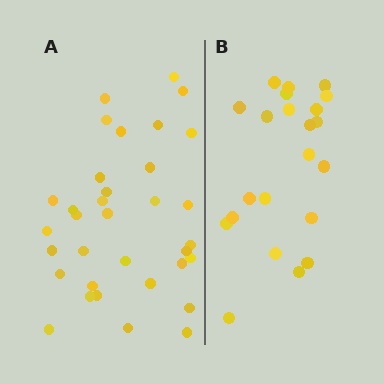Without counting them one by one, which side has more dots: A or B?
Region A (the left region) has more dots.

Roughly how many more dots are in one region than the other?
Region A has roughly 12 or so more dots than region B.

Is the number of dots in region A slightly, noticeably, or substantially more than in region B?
Region A has substantially more. The ratio is roughly 1.5 to 1.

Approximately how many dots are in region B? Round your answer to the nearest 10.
About 20 dots. (The exact count is 22, which rounds to 20.)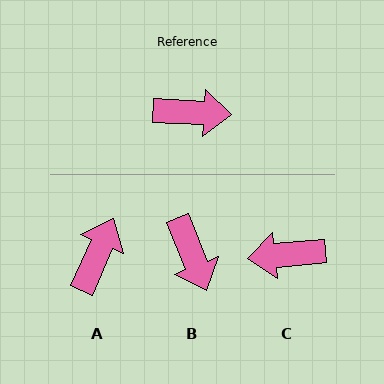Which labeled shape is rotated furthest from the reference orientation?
C, about 172 degrees away.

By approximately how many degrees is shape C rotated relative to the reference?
Approximately 172 degrees clockwise.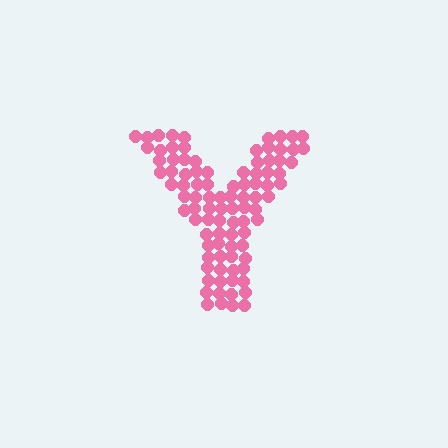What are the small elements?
The small elements are circles.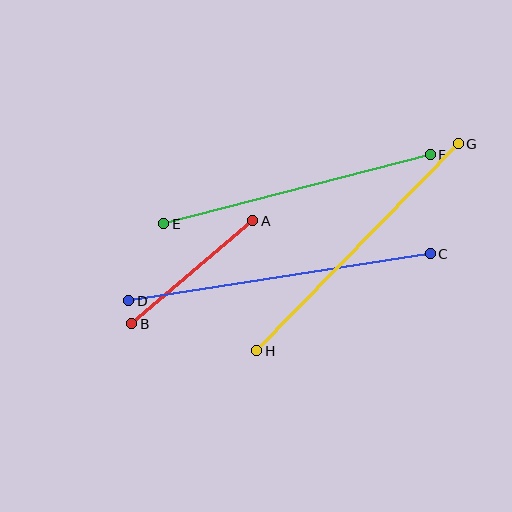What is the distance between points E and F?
The distance is approximately 275 pixels.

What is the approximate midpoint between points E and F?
The midpoint is at approximately (297, 189) pixels.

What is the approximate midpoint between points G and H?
The midpoint is at approximately (358, 247) pixels.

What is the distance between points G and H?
The distance is approximately 289 pixels.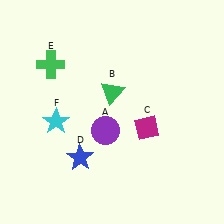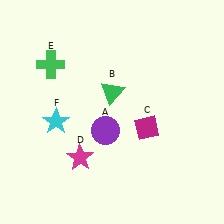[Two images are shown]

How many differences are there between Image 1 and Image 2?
There is 1 difference between the two images.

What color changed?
The star (D) changed from blue in Image 1 to magenta in Image 2.